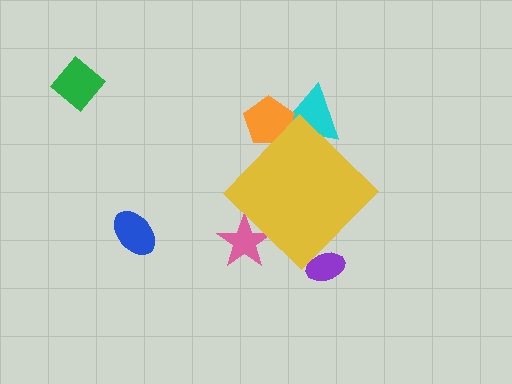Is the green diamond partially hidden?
No, the green diamond is fully visible.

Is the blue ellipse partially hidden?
No, the blue ellipse is fully visible.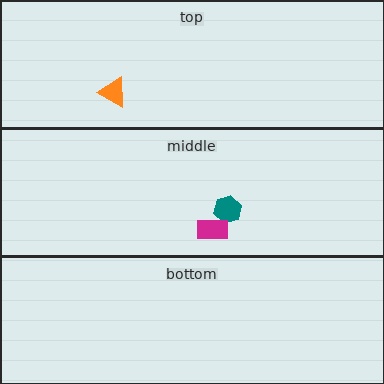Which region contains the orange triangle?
The top region.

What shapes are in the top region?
The orange triangle.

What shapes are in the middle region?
The teal hexagon, the magenta rectangle.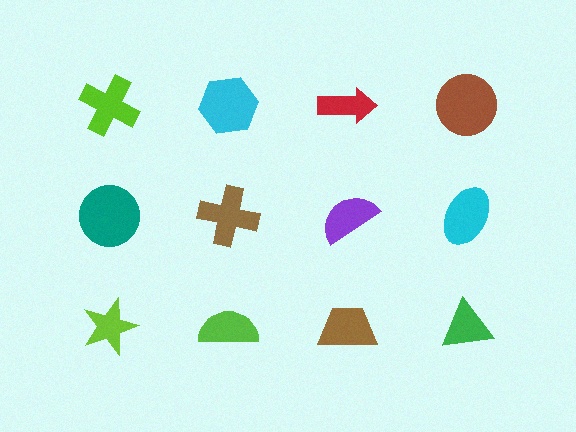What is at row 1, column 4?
A brown circle.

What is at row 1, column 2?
A cyan hexagon.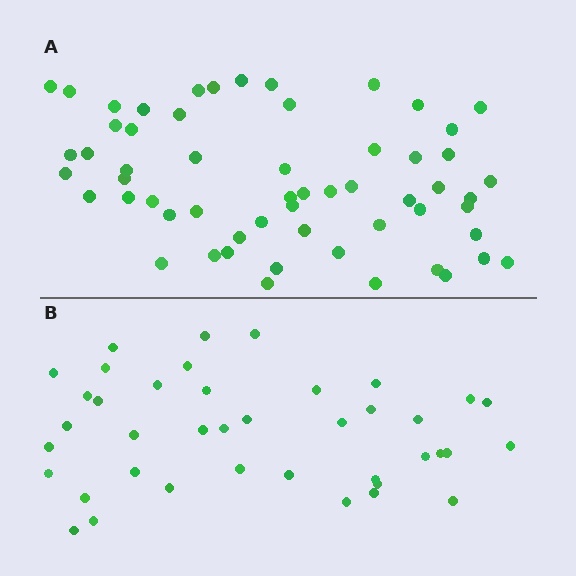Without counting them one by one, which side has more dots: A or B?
Region A (the top region) has more dots.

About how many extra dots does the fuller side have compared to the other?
Region A has approximately 20 more dots than region B.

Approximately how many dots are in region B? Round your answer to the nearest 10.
About 40 dots.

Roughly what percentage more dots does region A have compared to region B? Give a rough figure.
About 45% more.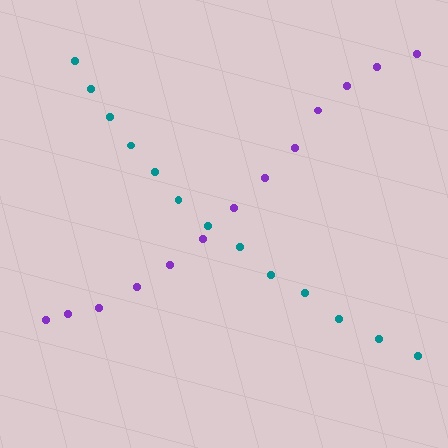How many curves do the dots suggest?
There are 2 distinct paths.